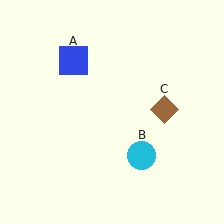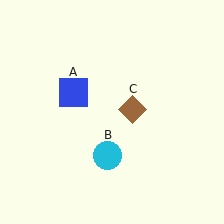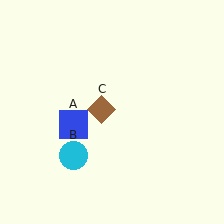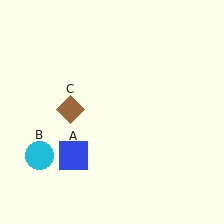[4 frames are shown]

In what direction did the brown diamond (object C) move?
The brown diamond (object C) moved left.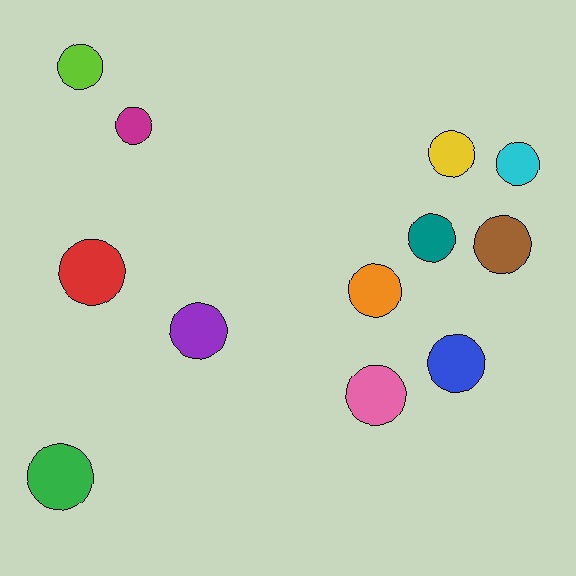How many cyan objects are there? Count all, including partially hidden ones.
There is 1 cyan object.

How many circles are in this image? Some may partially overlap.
There are 12 circles.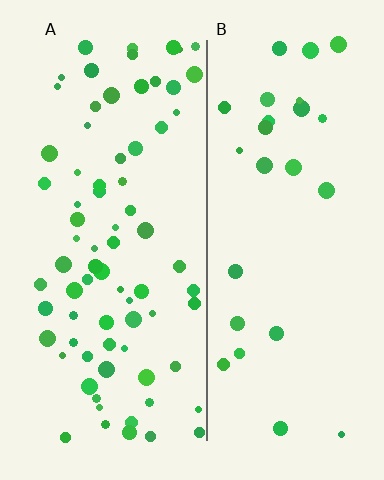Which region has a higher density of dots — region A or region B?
A (the left).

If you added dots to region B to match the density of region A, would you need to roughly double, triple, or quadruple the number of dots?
Approximately triple.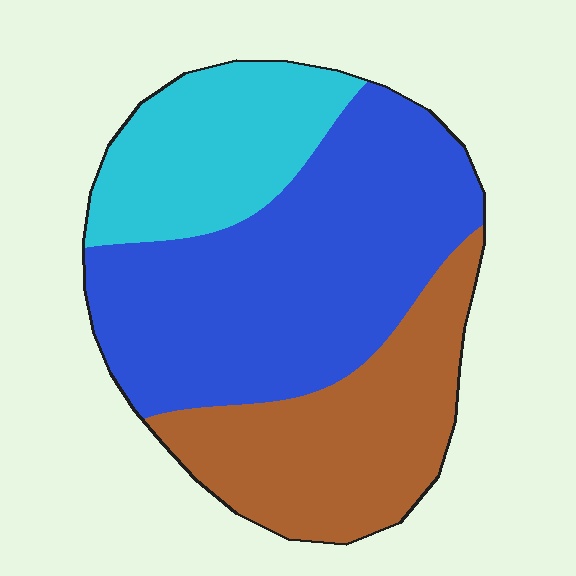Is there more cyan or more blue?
Blue.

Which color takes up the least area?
Cyan, at roughly 20%.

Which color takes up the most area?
Blue, at roughly 50%.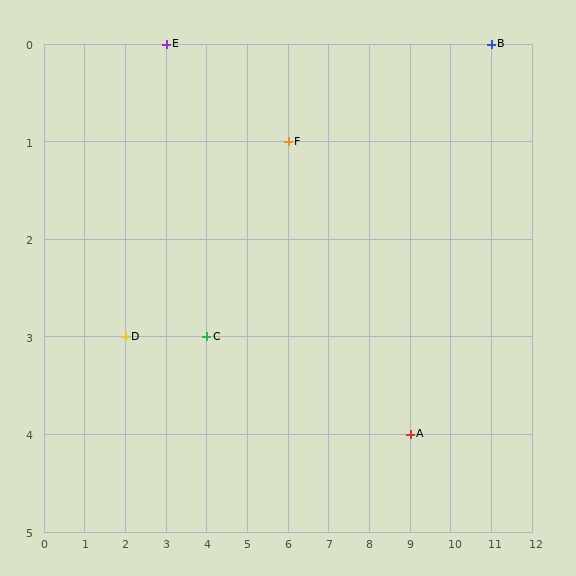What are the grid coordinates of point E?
Point E is at grid coordinates (3, 0).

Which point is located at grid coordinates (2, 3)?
Point D is at (2, 3).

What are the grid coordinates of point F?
Point F is at grid coordinates (6, 1).